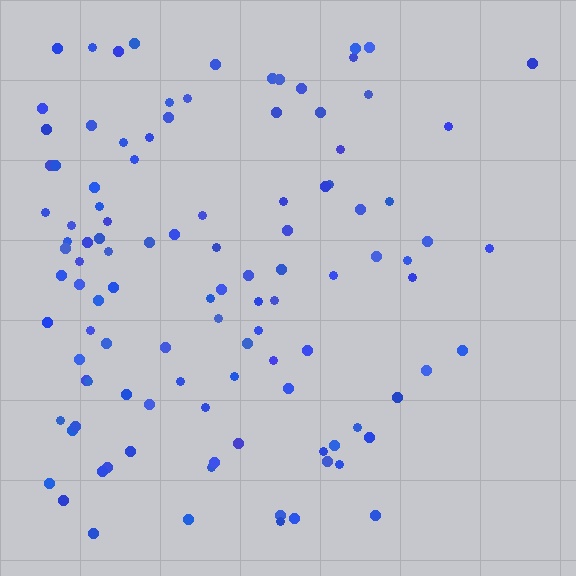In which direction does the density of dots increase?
From right to left, with the left side densest.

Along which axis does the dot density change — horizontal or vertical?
Horizontal.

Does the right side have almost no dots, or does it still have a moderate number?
Still a moderate number, just noticeably fewer than the left.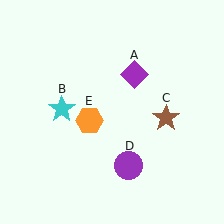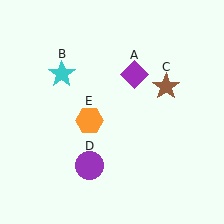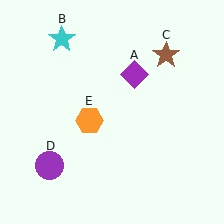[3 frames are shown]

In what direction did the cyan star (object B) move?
The cyan star (object B) moved up.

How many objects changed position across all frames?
3 objects changed position: cyan star (object B), brown star (object C), purple circle (object D).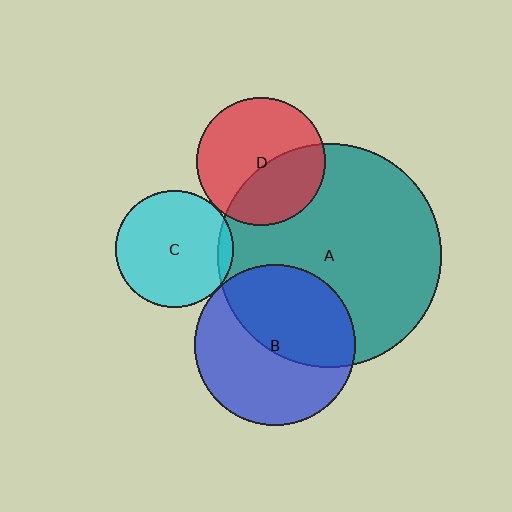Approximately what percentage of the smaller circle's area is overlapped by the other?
Approximately 5%.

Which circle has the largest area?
Circle A (teal).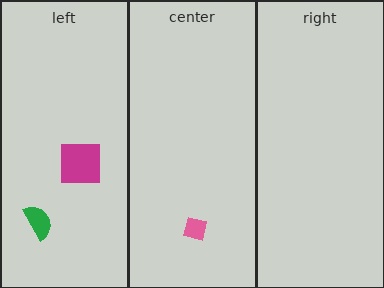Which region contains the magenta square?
The left region.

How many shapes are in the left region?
2.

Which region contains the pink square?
The center region.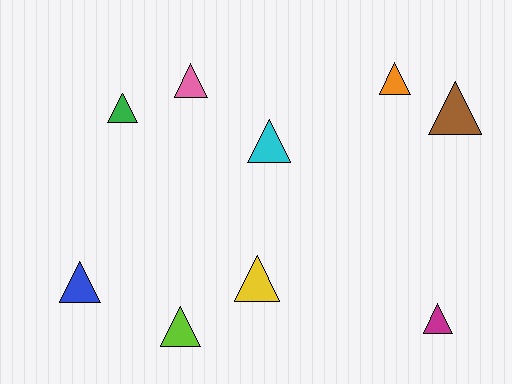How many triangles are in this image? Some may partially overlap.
There are 9 triangles.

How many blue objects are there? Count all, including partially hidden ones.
There is 1 blue object.